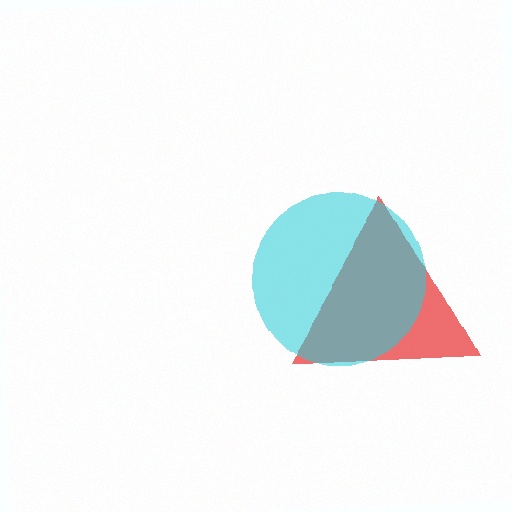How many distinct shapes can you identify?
There are 2 distinct shapes: a red triangle, a cyan circle.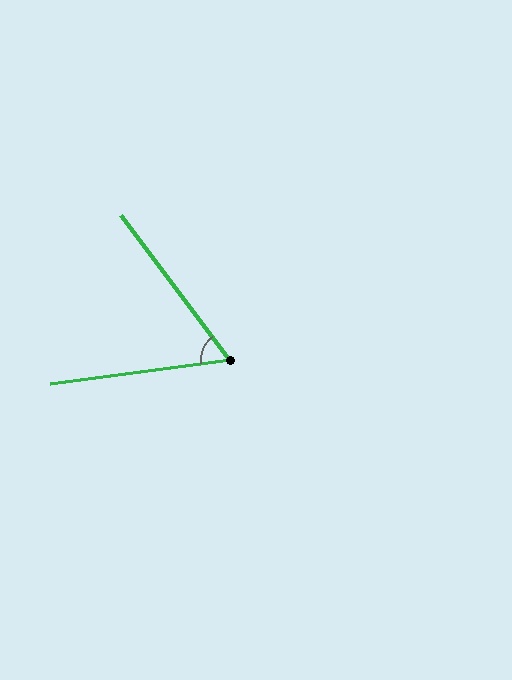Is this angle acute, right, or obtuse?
It is acute.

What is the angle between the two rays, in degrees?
Approximately 61 degrees.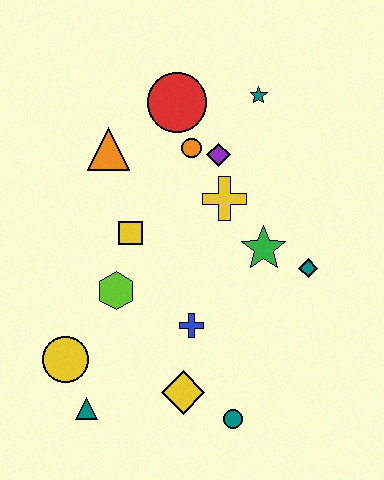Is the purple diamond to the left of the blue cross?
No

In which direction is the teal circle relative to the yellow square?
The teal circle is below the yellow square.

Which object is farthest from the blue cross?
The teal star is farthest from the blue cross.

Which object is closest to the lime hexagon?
The yellow square is closest to the lime hexagon.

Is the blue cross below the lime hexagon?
Yes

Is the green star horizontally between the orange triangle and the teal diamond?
Yes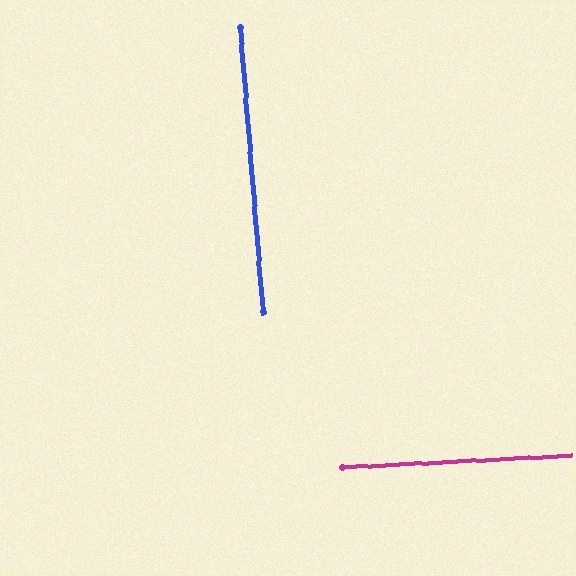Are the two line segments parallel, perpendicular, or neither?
Perpendicular — they meet at approximately 88°.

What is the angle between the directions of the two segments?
Approximately 88 degrees.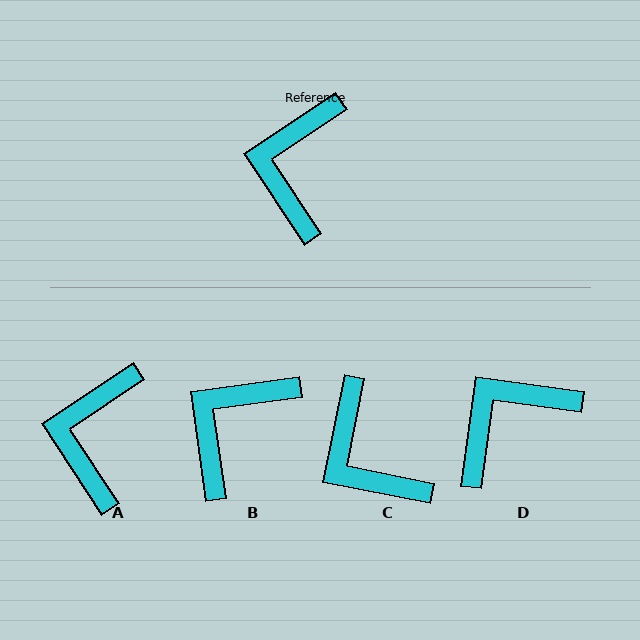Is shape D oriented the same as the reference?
No, it is off by about 41 degrees.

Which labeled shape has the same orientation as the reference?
A.